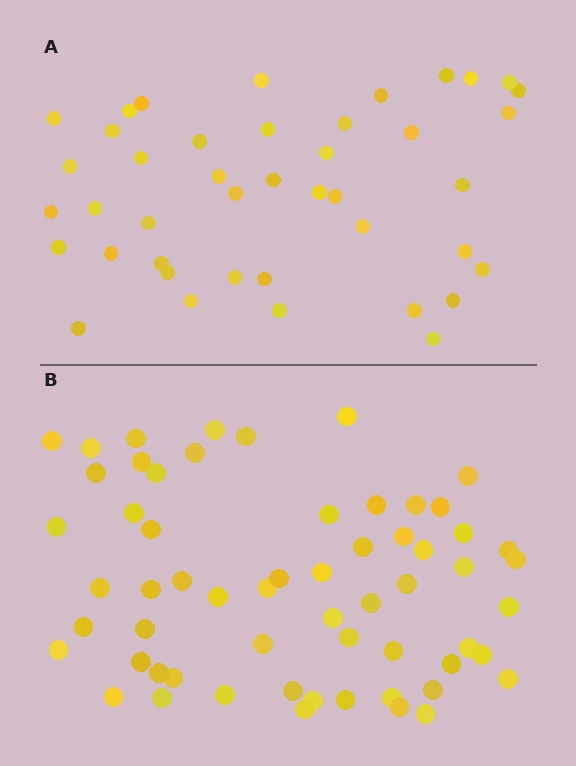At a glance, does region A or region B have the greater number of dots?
Region B (the bottom region) has more dots.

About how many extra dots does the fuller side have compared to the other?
Region B has approximately 20 more dots than region A.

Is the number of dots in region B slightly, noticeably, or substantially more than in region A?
Region B has noticeably more, but not dramatically so. The ratio is roughly 1.4 to 1.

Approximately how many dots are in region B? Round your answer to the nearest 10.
About 60 dots.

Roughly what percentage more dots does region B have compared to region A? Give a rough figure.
About 45% more.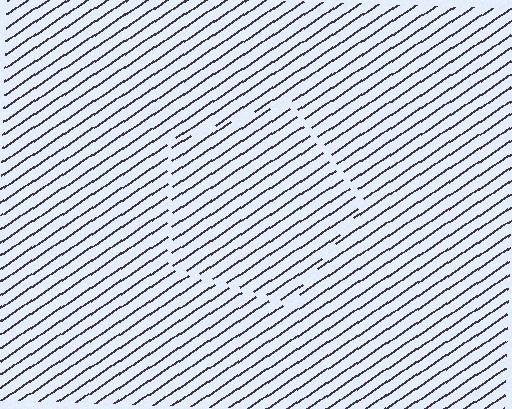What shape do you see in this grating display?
An illusory pentagon. The interior of the shape contains the same grating, shifted by half a period — the contour is defined by the phase discontinuity where line-ends from the inner and outer gratings abut.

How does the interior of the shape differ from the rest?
The interior of the shape contains the same grating, shifted by half a period — the contour is defined by the phase discontinuity where line-ends from the inner and outer gratings abut.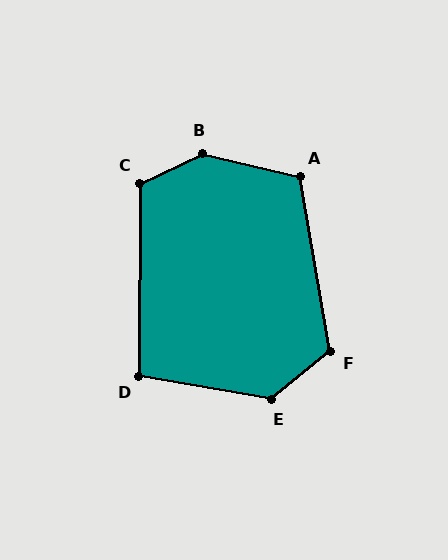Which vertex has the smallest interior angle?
D, at approximately 100 degrees.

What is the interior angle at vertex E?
Approximately 131 degrees (obtuse).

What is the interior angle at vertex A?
Approximately 113 degrees (obtuse).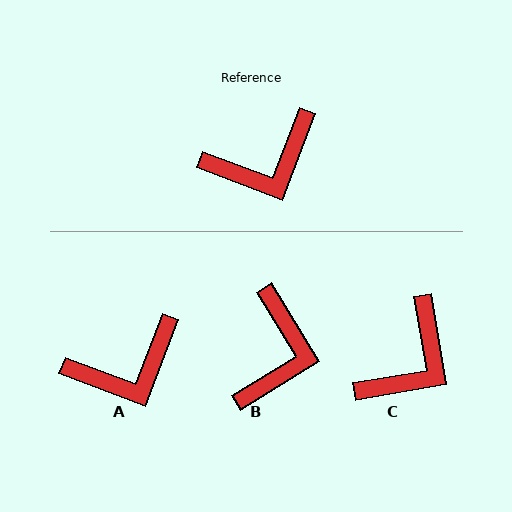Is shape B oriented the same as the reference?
No, it is off by about 52 degrees.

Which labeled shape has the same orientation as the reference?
A.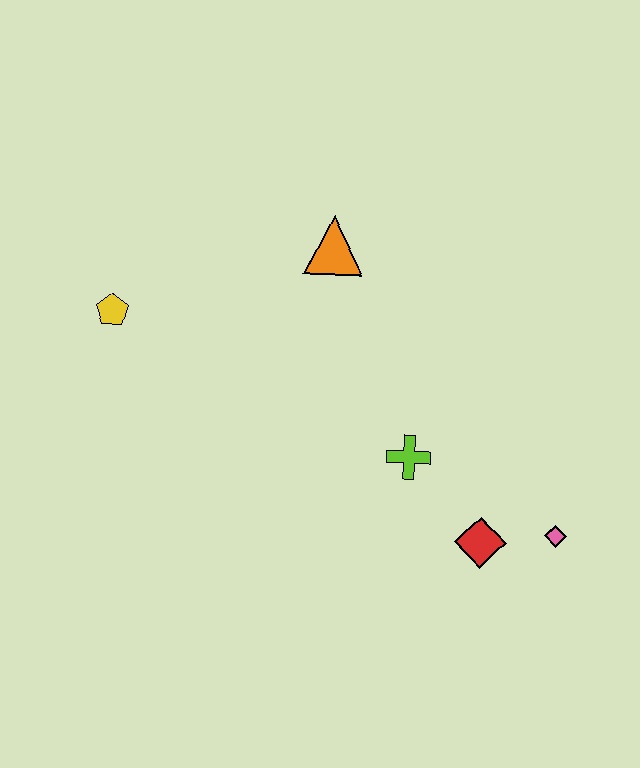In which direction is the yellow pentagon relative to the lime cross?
The yellow pentagon is to the left of the lime cross.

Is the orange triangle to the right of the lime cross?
No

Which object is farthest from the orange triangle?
The pink diamond is farthest from the orange triangle.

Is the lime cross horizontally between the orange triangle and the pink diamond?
Yes